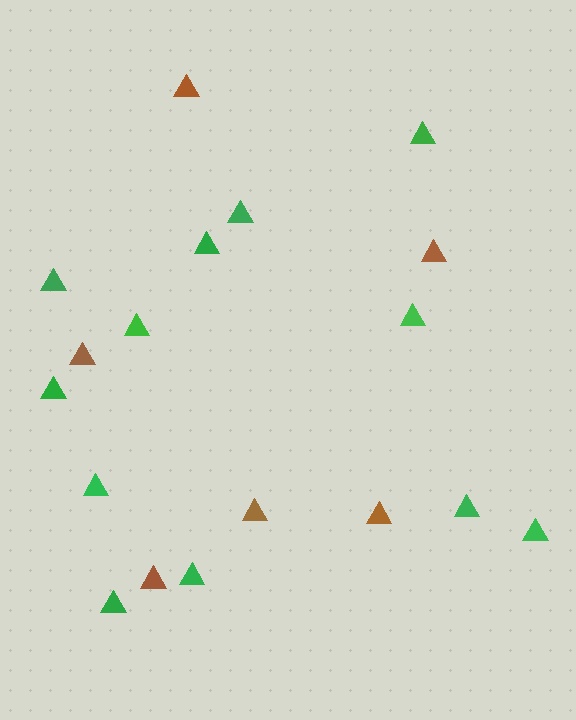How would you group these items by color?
There are 2 groups: one group of green triangles (12) and one group of brown triangles (6).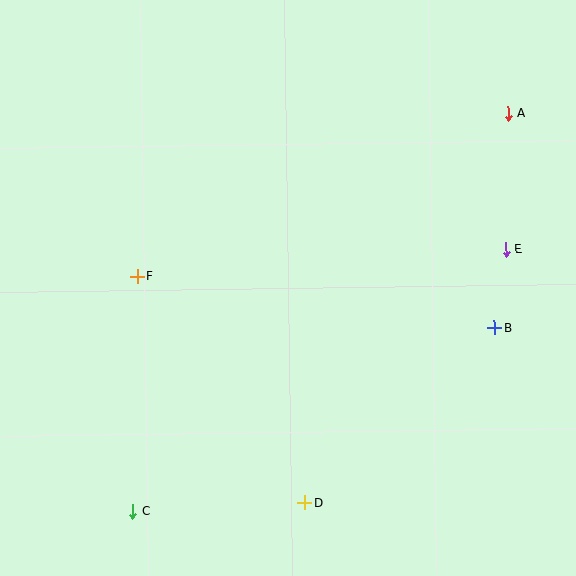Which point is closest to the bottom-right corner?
Point B is closest to the bottom-right corner.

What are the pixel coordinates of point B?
Point B is at (495, 328).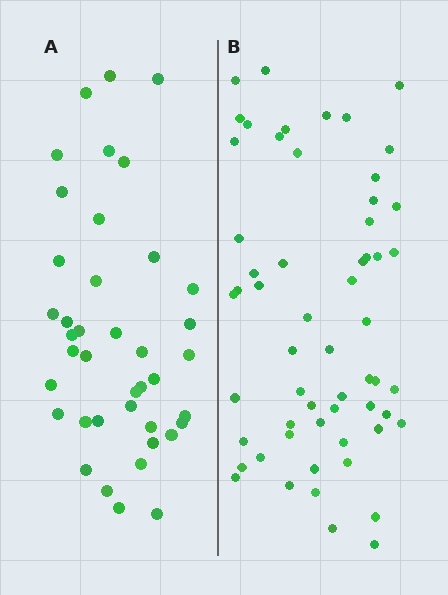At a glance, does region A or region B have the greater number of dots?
Region B (the right region) has more dots.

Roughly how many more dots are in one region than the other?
Region B has approximately 20 more dots than region A.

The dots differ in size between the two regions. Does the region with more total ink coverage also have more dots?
No. Region A has more total ink coverage because its dots are larger, but region B actually contains more individual dots. Total area can be misleading — the number of items is what matters here.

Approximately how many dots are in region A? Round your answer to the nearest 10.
About 40 dots.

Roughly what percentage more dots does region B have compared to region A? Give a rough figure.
About 45% more.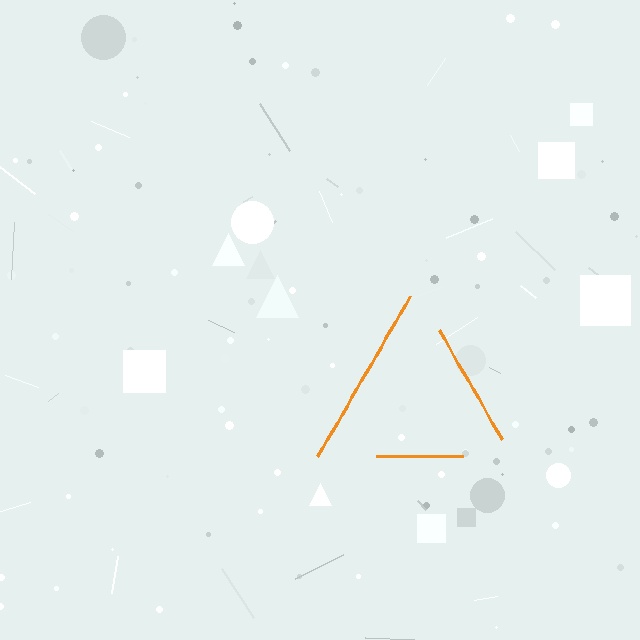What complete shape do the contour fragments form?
The contour fragments form a triangle.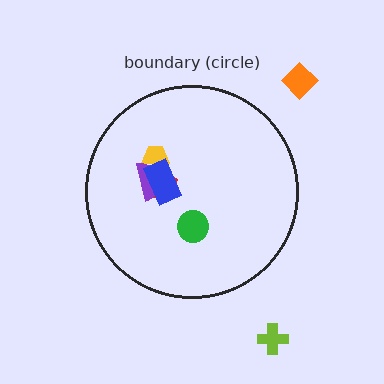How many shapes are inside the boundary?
5 inside, 2 outside.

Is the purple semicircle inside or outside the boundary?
Inside.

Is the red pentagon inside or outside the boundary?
Inside.